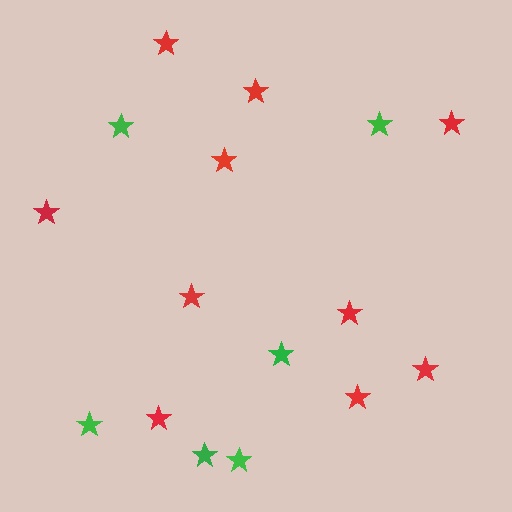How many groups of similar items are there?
There are 2 groups: one group of green stars (6) and one group of red stars (10).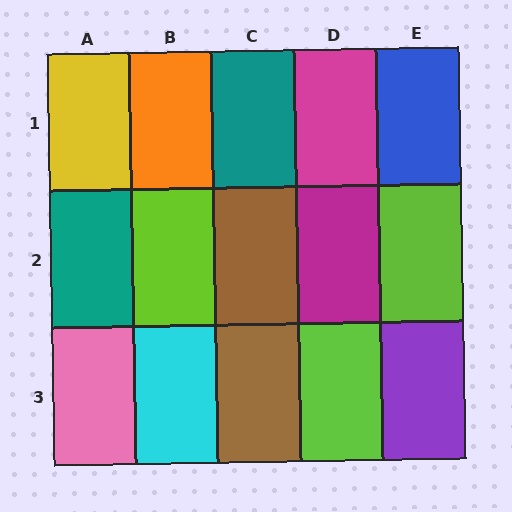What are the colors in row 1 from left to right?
Yellow, orange, teal, magenta, blue.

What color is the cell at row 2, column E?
Lime.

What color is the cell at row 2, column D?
Magenta.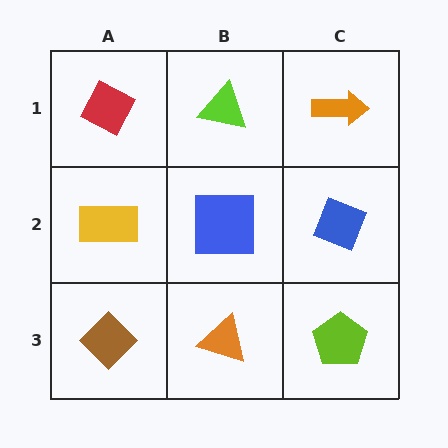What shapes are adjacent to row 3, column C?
A blue diamond (row 2, column C), an orange triangle (row 3, column B).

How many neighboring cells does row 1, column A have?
2.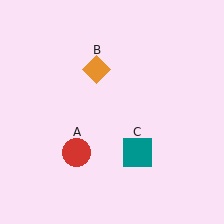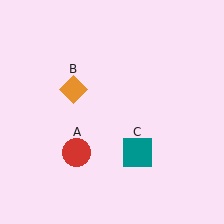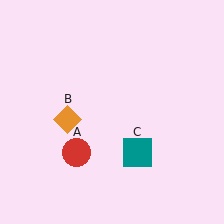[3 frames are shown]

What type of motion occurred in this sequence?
The orange diamond (object B) rotated counterclockwise around the center of the scene.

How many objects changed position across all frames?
1 object changed position: orange diamond (object B).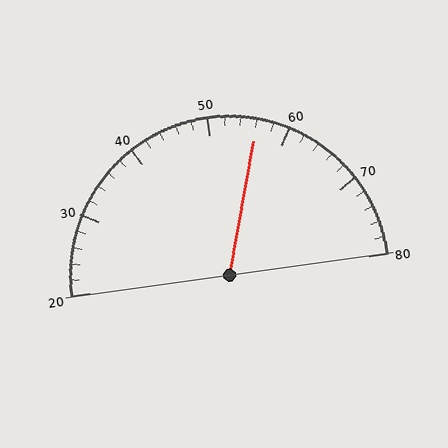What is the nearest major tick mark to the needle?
The nearest major tick mark is 60.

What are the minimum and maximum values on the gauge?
The gauge ranges from 20 to 80.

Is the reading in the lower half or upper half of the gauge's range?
The reading is in the upper half of the range (20 to 80).